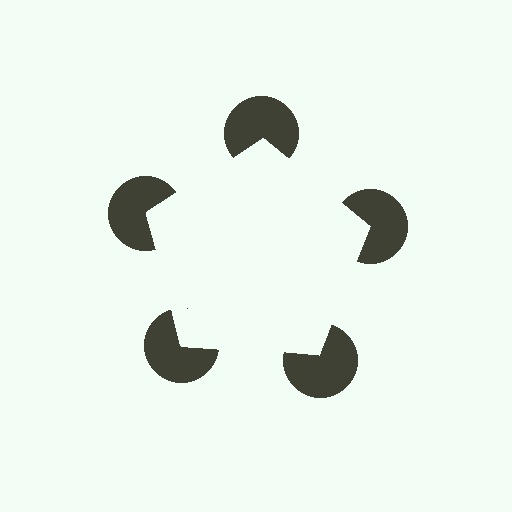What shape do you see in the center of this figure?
An illusory pentagon — its edges are inferred from the aligned wedge cuts in the pac-man discs, not physically drawn.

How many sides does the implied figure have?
5 sides.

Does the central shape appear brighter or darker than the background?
It typically appears slightly brighter than the background, even though no actual brightness change is drawn.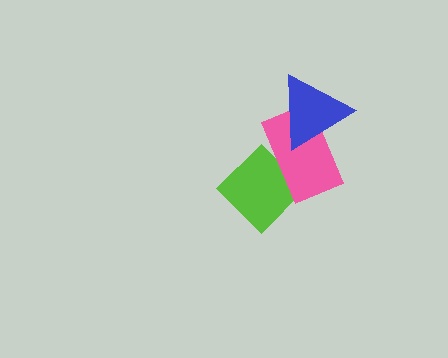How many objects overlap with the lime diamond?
1 object overlaps with the lime diamond.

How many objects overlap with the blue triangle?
1 object overlaps with the blue triangle.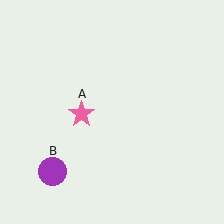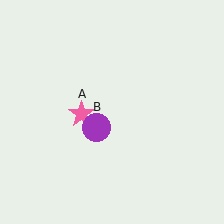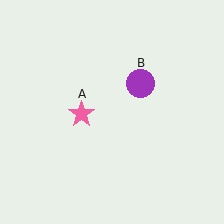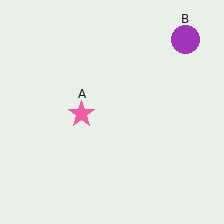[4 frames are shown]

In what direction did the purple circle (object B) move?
The purple circle (object B) moved up and to the right.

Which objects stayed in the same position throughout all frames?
Pink star (object A) remained stationary.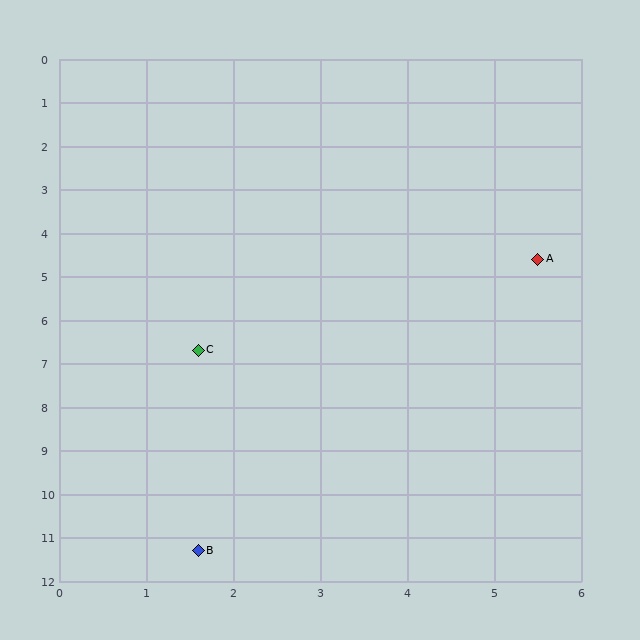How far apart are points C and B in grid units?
Points C and B are about 4.6 grid units apart.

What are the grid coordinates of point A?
Point A is at approximately (5.5, 4.6).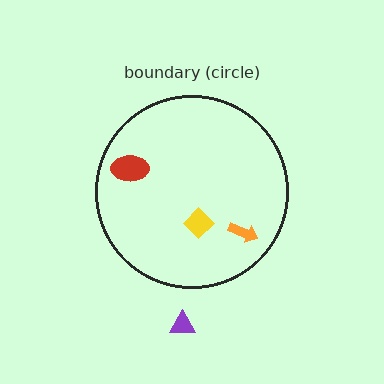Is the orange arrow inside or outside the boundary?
Inside.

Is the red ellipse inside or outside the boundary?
Inside.